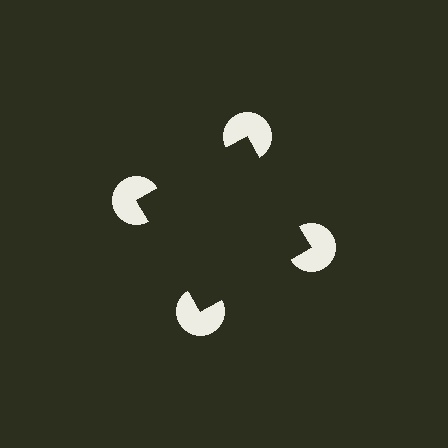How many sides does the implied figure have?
4 sides.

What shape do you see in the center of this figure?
An illusory square — its edges are inferred from the aligned wedge cuts in the pac-man discs, not physically drawn.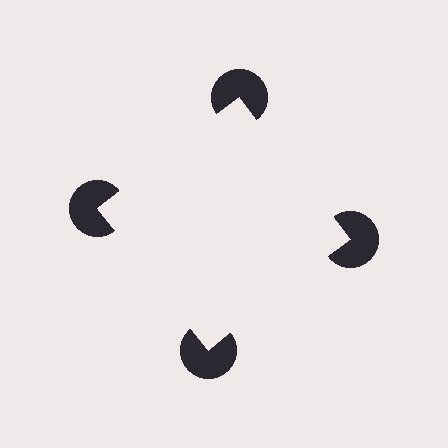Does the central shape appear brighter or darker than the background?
It typically appears slightly brighter than the background, even though no actual brightness change is drawn.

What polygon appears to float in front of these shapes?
An illusory square — its edges are inferred from the aligned wedge cuts in the pac-man discs, not physically drawn.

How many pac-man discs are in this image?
There are 4 — one at each vertex of the illusory square.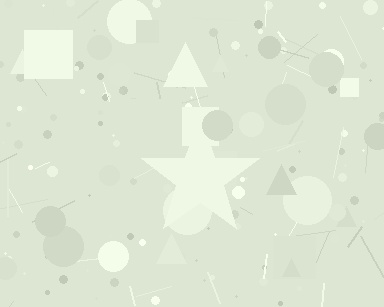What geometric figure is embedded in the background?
A star is embedded in the background.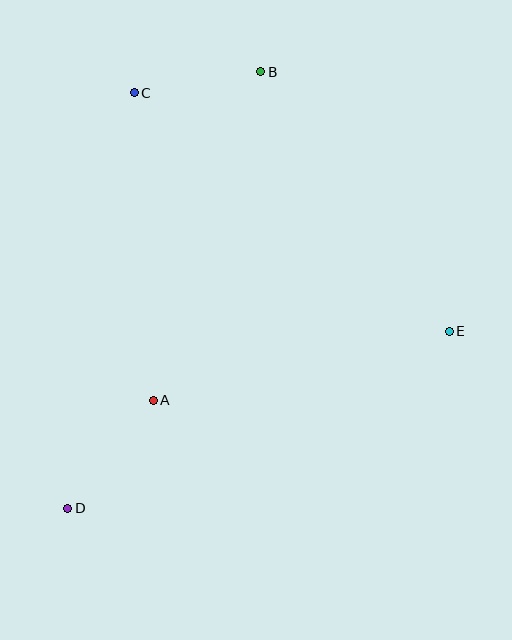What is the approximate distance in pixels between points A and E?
The distance between A and E is approximately 304 pixels.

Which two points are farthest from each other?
Points B and D are farthest from each other.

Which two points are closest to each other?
Points B and C are closest to each other.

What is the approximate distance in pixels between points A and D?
The distance between A and D is approximately 138 pixels.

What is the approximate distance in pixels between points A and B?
The distance between A and B is approximately 345 pixels.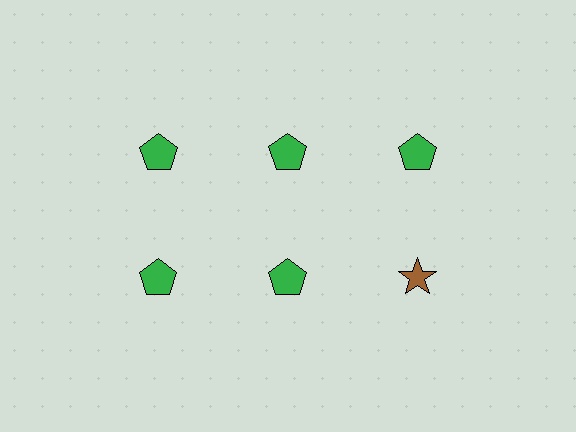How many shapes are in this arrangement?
There are 6 shapes arranged in a grid pattern.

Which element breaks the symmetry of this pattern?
The brown star in the second row, center column breaks the symmetry. All other shapes are green pentagons.